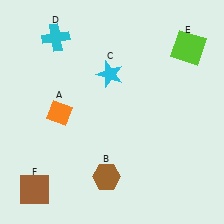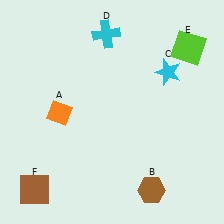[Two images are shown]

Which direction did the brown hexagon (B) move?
The brown hexagon (B) moved right.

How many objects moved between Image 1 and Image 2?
3 objects moved between the two images.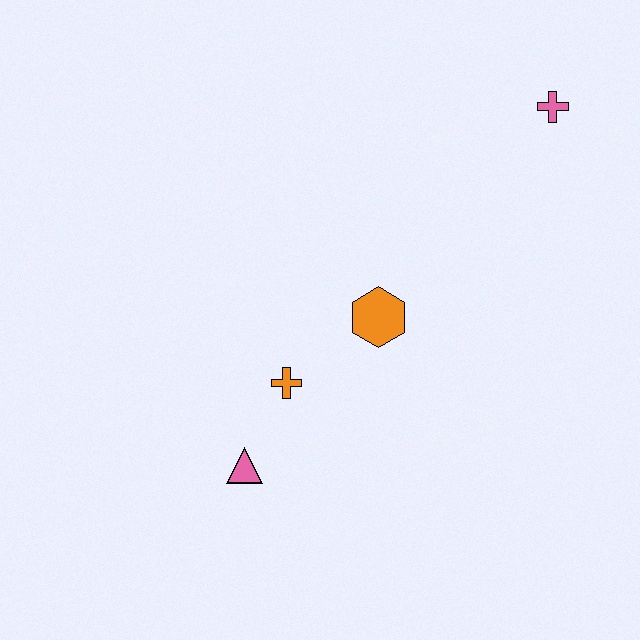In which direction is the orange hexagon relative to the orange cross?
The orange hexagon is to the right of the orange cross.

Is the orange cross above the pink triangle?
Yes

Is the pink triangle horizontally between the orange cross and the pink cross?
No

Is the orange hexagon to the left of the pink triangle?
No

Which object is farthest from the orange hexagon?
The pink cross is farthest from the orange hexagon.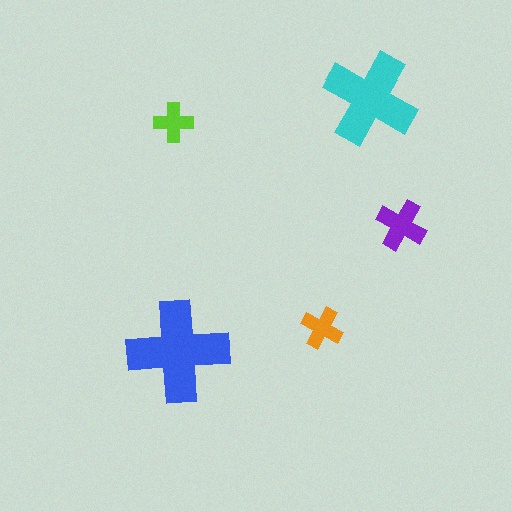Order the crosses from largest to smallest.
the blue one, the cyan one, the purple one, the orange one, the lime one.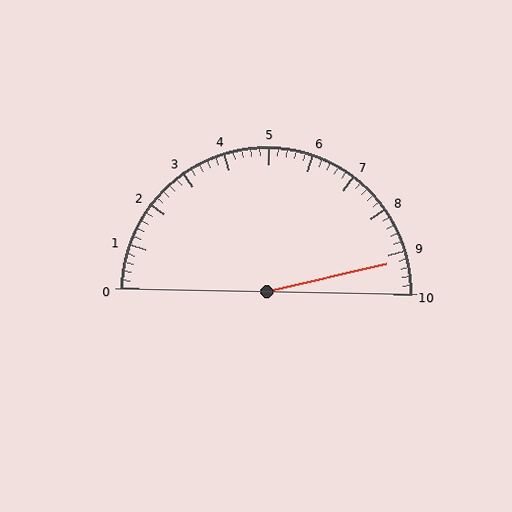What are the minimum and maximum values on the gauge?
The gauge ranges from 0 to 10.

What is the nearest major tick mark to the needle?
The nearest major tick mark is 9.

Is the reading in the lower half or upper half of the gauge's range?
The reading is in the upper half of the range (0 to 10).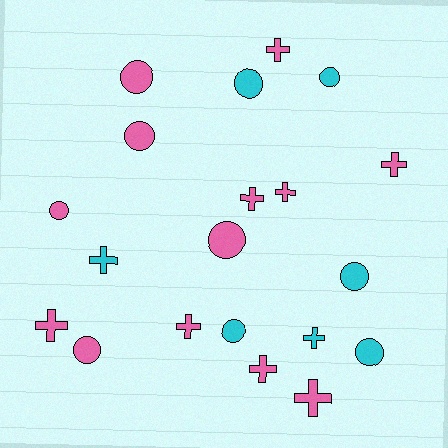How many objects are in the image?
There are 20 objects.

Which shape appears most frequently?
Cross, with 10 objects.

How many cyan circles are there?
There are 5 cyan circles.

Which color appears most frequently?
Pink, with 13 objects.